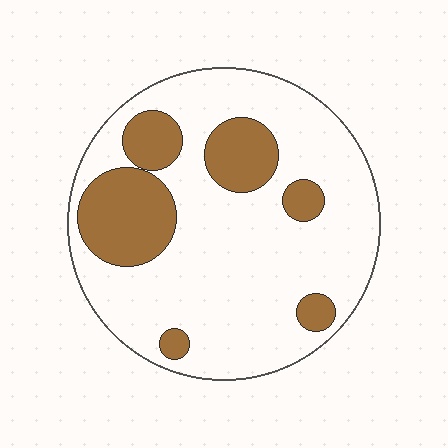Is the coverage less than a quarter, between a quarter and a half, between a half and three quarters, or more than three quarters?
Less than a quarter.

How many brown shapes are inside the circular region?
6.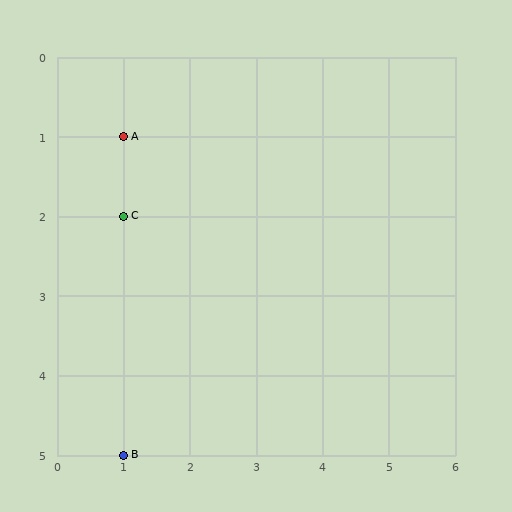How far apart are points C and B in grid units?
Points C and B are 3 rows apart.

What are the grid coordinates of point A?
Point A is at grid coordinates (1, 1).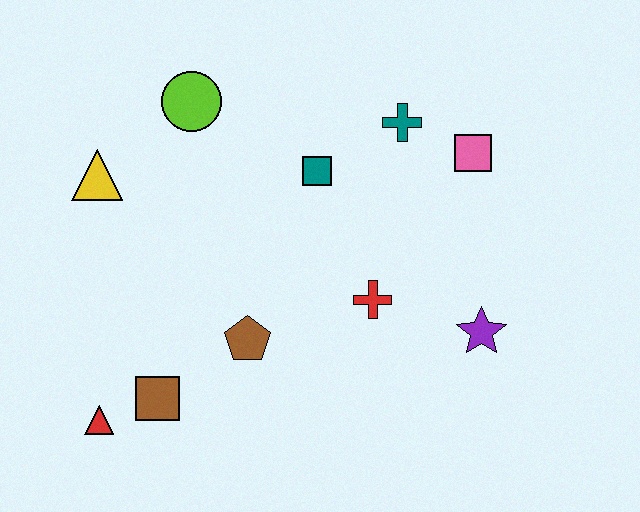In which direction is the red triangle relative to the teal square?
The red triangle is below the teal square.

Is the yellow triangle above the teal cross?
No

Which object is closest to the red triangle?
The brown square is closest to the red triangle.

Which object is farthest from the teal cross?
The red triangle is farthest from the teal cross.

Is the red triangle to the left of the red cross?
Yes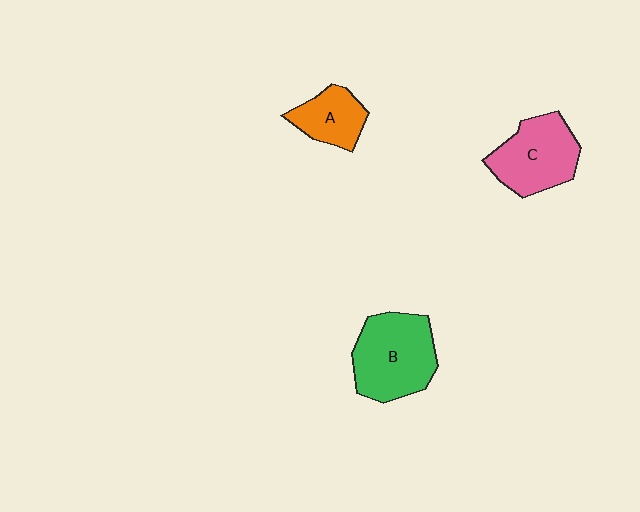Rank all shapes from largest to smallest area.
From largest to smallest: B (green), C (pink), A (orange).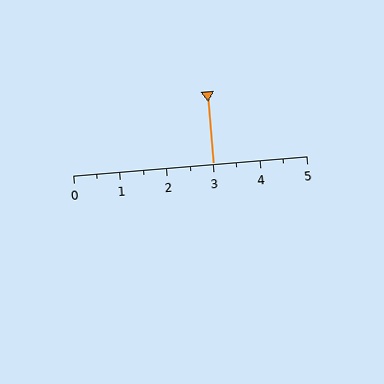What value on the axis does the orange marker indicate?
The marker indicates approximately 3.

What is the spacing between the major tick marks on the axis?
The major ticks are spaced 1 apart.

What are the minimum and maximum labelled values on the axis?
The axis runs from 0 to 5.